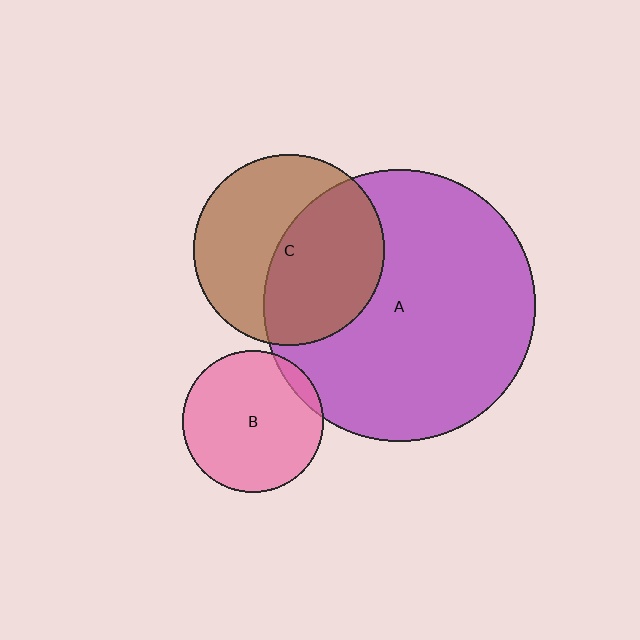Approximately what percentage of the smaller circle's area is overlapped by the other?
Approximately 5%.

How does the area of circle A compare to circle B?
Approximately 3.7 times.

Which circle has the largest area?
Circle A (purple).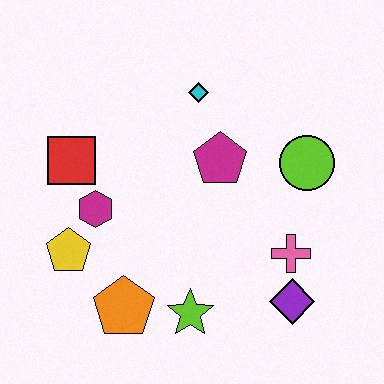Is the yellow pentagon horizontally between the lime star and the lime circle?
No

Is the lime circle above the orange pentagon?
Yes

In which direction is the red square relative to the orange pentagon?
The red square is above the orange pentagon.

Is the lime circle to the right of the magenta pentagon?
Yes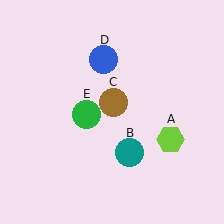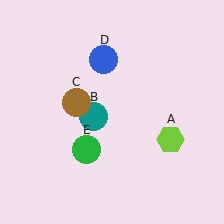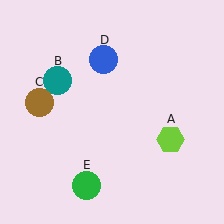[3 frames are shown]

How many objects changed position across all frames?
3 objects changed position: teal circle (object B), brown circle (object C), green circle (object E).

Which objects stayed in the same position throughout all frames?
Lime hexagon (object A) and blue circle (object D) remained stationary.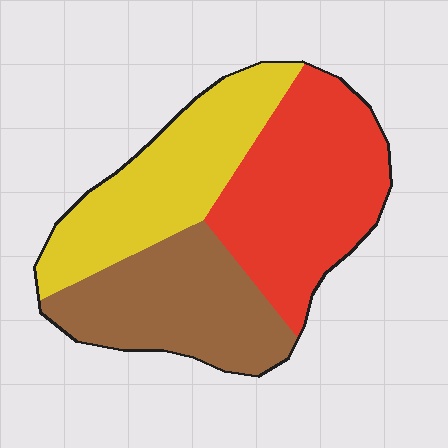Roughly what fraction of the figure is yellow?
Yellow takes up about one third (1/3) of the figure.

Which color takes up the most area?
Red, at roughly 40%.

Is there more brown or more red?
Red.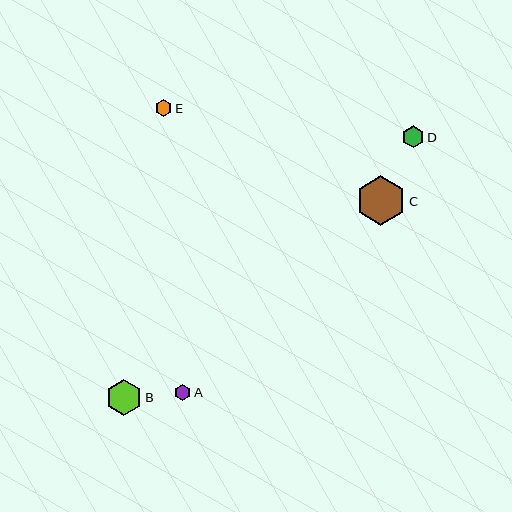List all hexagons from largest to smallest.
From largest to smallest: C, B, D, E, A.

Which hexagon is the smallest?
Hexagon A is the smallest with a size of approximately 16 pixels.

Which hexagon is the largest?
Hexagon C is the largest with a size of approximately 49 pixels.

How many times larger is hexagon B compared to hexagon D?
Hexagon B is approximately 1.6 times the size of hexagon D.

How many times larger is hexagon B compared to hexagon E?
Hexagon B is approximately 2.2 times the size of hexagon E.